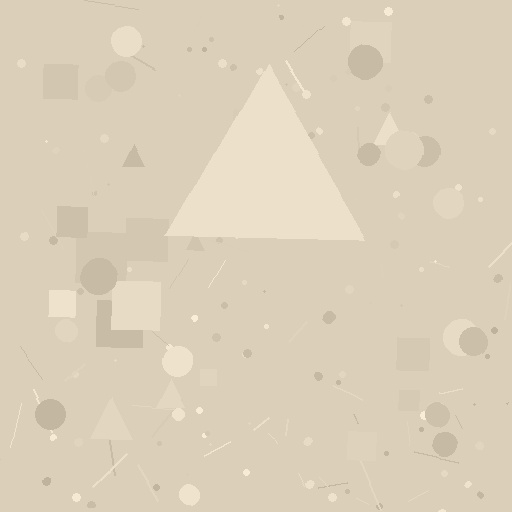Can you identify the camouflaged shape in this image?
The camouflaged shape is a triangle.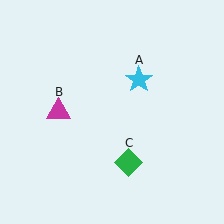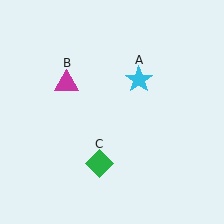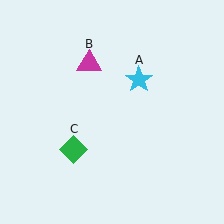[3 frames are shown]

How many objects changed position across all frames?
2 objects changed position: magenta triangle (object B), green diamond (object C).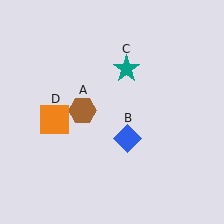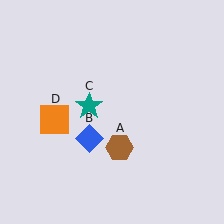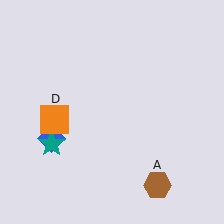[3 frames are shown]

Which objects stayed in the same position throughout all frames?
Orange square (object D) remained stationary.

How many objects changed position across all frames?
3 objects changed position: brown hexagon (object A), blue diamond (object B), teal star (object C).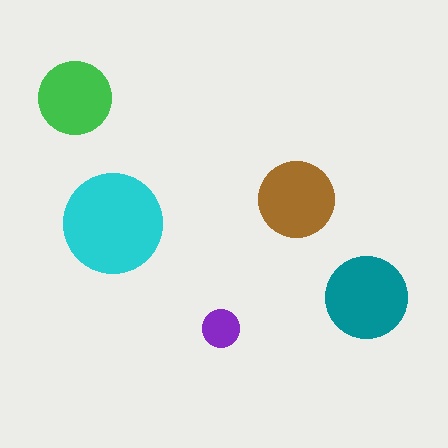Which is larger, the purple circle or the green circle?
The green one.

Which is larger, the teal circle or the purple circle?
The teal one.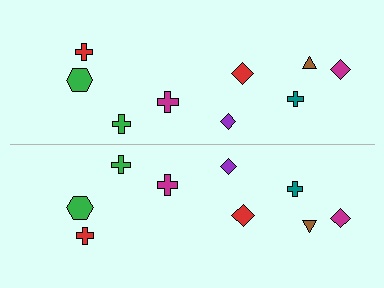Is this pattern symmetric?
Yes, this pattern has bilateral (reflection) symmetry.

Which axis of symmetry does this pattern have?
The pattern has a horizontal axis of symmetry running through the center of the image.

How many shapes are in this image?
There are 18 shapes in this image.